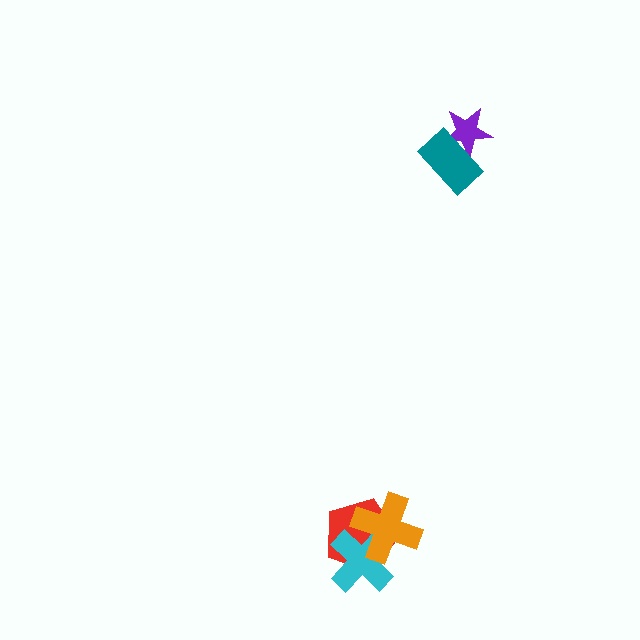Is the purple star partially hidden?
Yes, it is partially covered by another shape.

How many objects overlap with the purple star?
1 object overlaps with the purple star.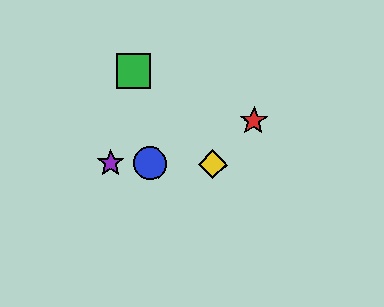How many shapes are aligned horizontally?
3 shapes (the blue circle, the yellow diamond, the purple star) are aligned horizontally.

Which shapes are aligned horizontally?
The blue circle, the yellow diamond, the purple star are aligned horizontally.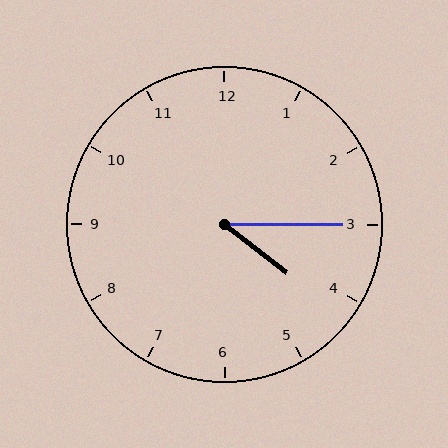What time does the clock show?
4:15.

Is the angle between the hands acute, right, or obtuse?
It is acute.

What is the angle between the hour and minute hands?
Approximately 38 degrees.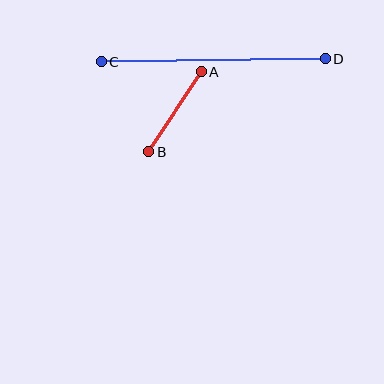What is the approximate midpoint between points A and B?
The midpoint is at approximately (175, 112) pixels.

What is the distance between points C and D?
The distance is approximately 224 pixels.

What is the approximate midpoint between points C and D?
The midpoint is at approximately (213, 60) pixels.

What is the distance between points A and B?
The distance is approximately 95 pixels.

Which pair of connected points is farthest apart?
Points C and D are farthest apart.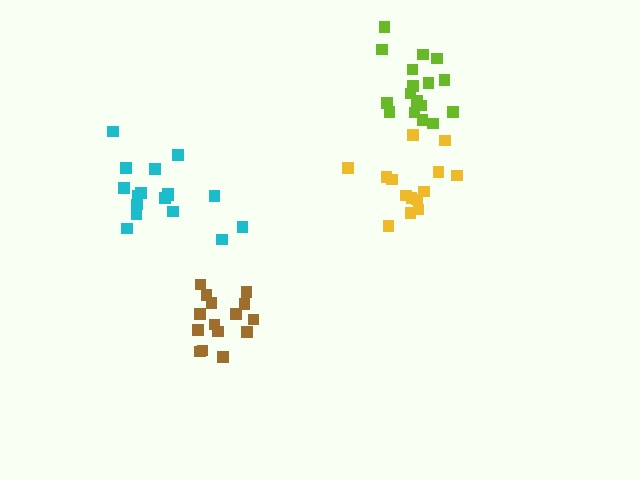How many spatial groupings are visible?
There are 4 spatial groupings.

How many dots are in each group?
Group 1: 15 dots, Group 2: 14 dots, Group 3: 17 dots, Group 4: 17 dots (63 total).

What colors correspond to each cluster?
The clusters are colored: brown, yellow, cyan, lime.